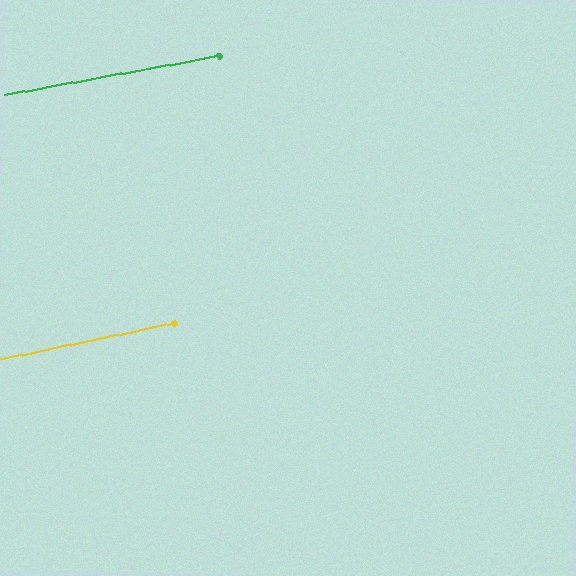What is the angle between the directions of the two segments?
Approximately 1 degree.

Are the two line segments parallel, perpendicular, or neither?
Parallel — their directions differ by only 1.4°.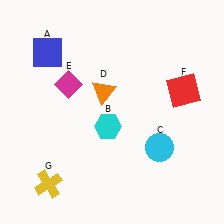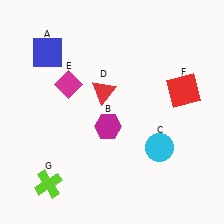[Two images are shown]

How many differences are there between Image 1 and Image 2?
There are 3 differences between the two images.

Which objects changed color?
B changed from cyan to magenta. D changed from orange to red. G changed from yellow to lime.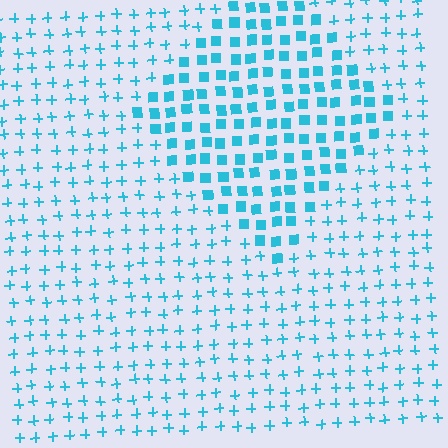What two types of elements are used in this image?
The image uses squares inside the diamond region and plus signs outside it.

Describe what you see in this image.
The image is filled with small cyan elements arranged in a uniform grid. A diamond-shaped region contains squares, while the surrounding area contains plus signs. The boundary is defined purely by the change in element shape.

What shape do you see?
I see a diamond.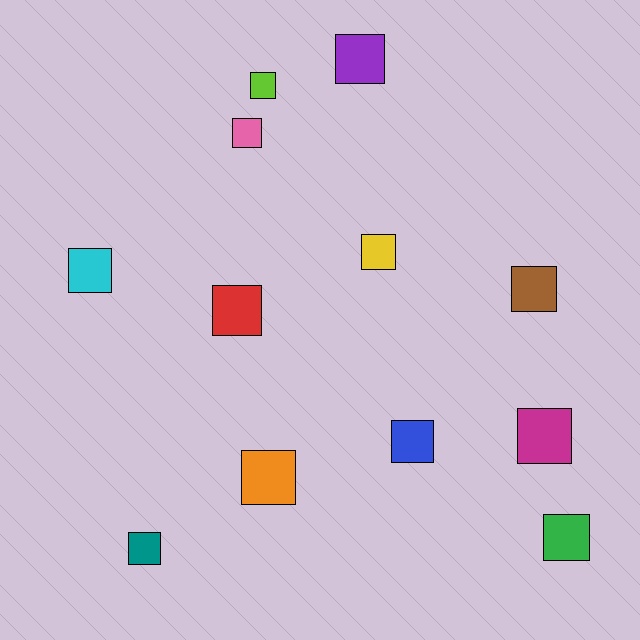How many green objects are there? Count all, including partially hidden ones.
There is 1 green object.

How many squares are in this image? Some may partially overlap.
There are 12 squares.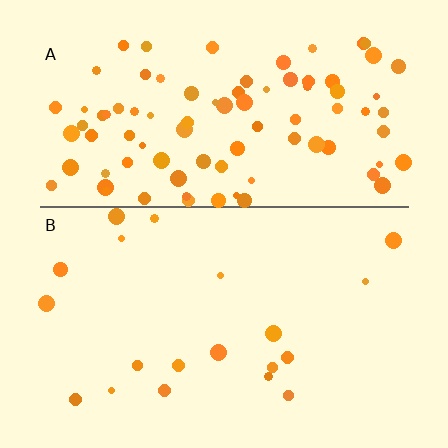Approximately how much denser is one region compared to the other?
Approximately 4.5× — region A over region B.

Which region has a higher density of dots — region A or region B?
A (the top).